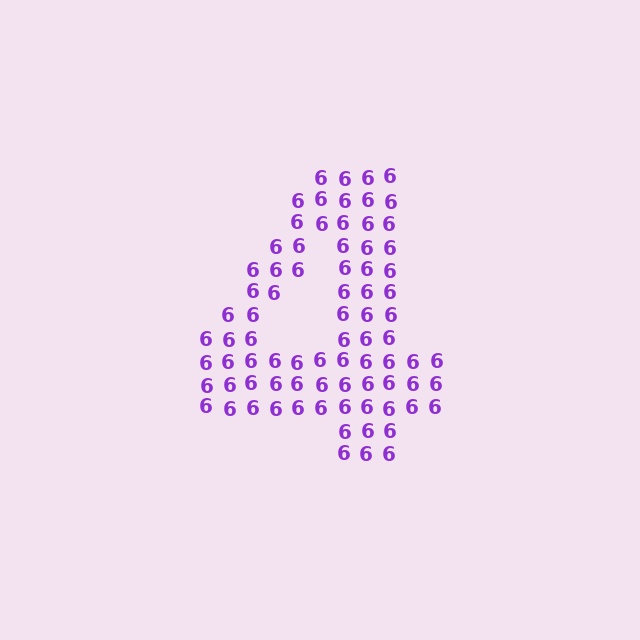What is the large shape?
The large shape is the digit 4.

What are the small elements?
The small elements are digit 6's.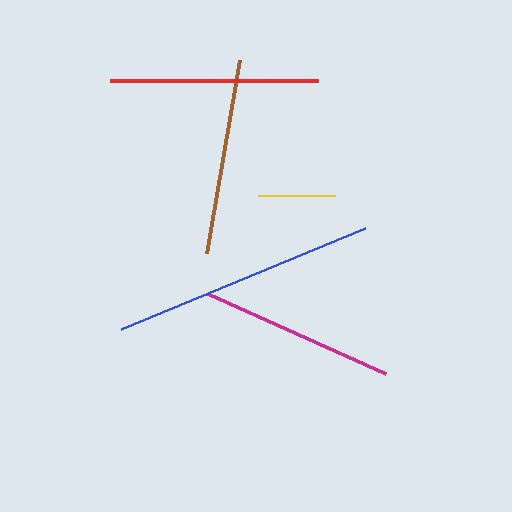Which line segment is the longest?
The blue line is the longest at approximately 263 pixels.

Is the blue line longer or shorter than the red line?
The blue line is longer than the red line.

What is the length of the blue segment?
The blue segment is approximately 263 pixels long.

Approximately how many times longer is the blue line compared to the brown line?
The blue line is approximately 1.3 times the length of the brown line.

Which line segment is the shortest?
The yellow line is the shortest at approximately 77 pixels.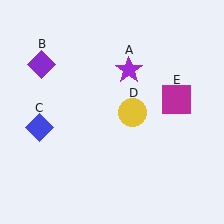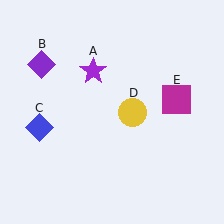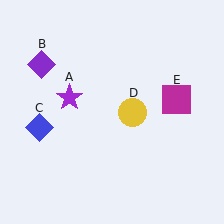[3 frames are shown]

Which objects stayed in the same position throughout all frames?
Purple diamond (object B) and blue diamond (object C) and yellow circle (object D) and magenta square (object E) remained stationary.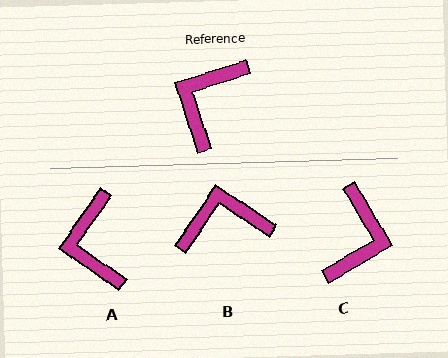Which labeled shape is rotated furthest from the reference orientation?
C, about 168 degrees away.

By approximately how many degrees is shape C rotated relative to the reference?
Approximately 168 degrees clockwise.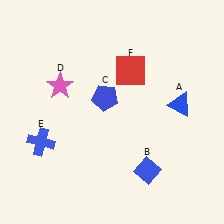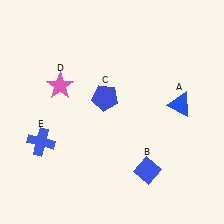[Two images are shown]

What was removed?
The red square (F) was removed in Image 2.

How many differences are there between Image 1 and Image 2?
There is 1 difference between the two images.